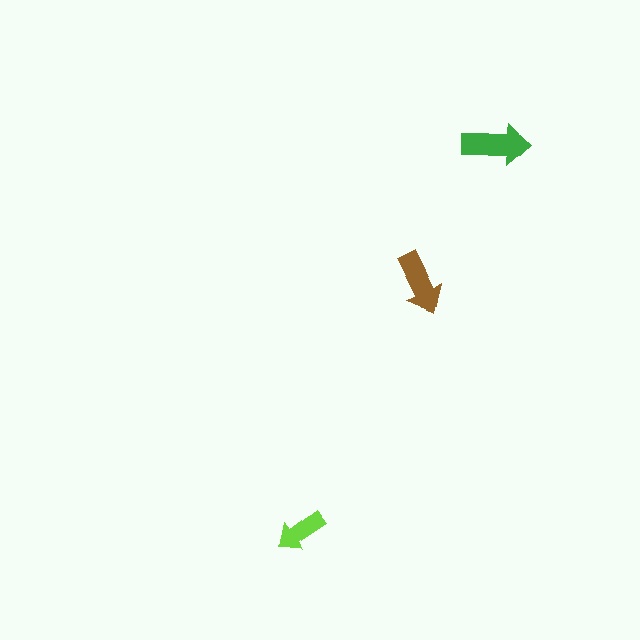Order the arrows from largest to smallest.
the green one, the brown one, the lime one.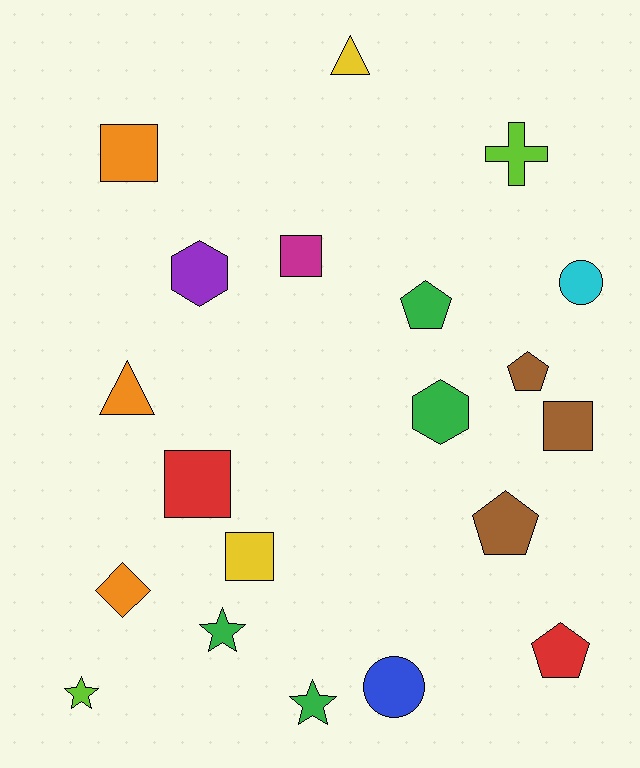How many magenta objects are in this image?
There is 1 magenta object.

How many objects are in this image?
There are 20 objects.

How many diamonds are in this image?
There is 1 diamond.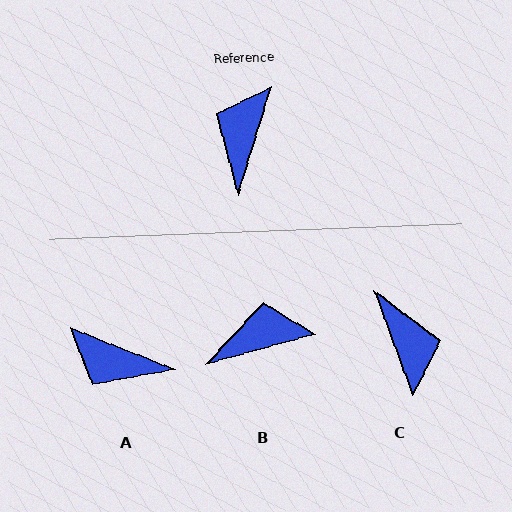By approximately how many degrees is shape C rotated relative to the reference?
Approximately 143 degrees clockwise.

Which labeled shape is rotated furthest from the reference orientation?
C, about 143 degrees away.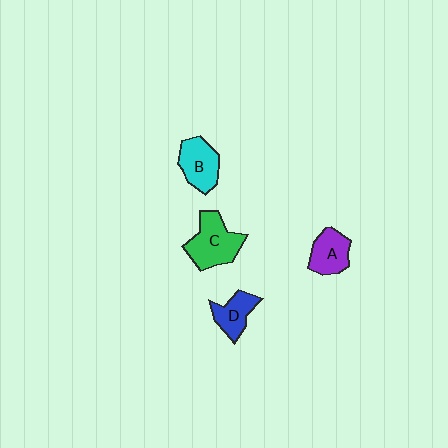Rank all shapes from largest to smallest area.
From largest to smallest: C (green), B (cyan), A (purple), D (blue).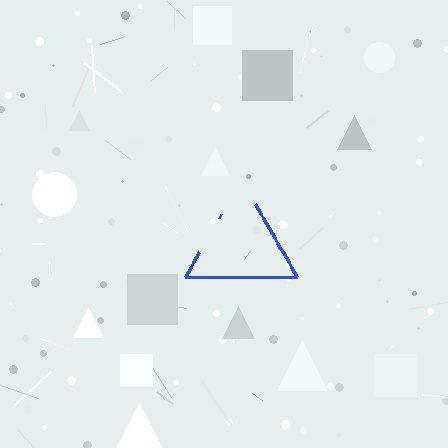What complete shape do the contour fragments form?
The contour fragments form a triangle.